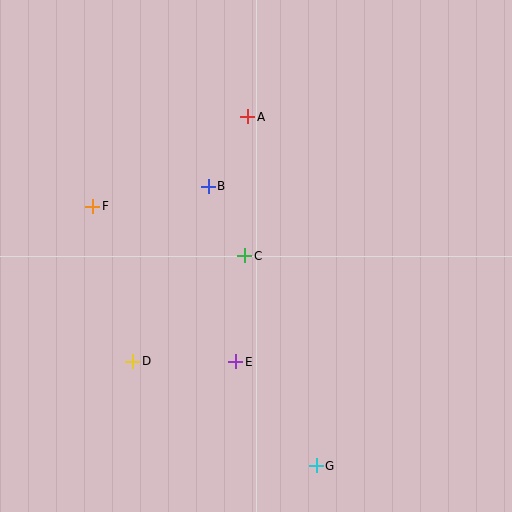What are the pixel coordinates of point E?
Point E is at (236, 362).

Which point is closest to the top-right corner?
Point A is closest to the top-right corner.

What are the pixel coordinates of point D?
Point D is at (133, 361).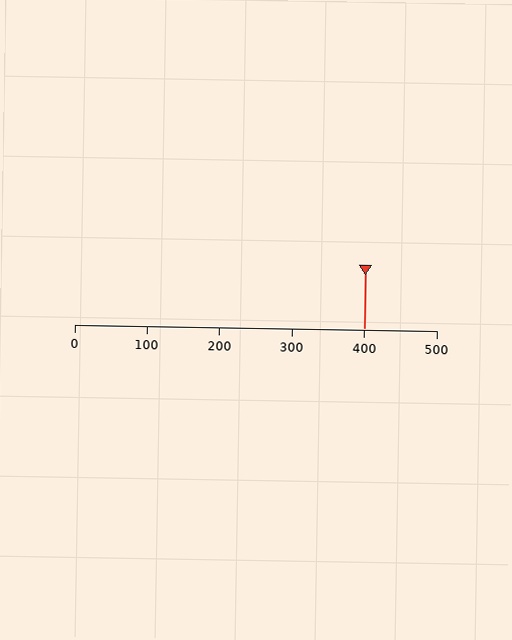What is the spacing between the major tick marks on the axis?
The major ticks are spaced 100 apart.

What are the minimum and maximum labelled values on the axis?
The axis runs from 0 to 500.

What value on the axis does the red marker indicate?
The marker indicates approximately 400.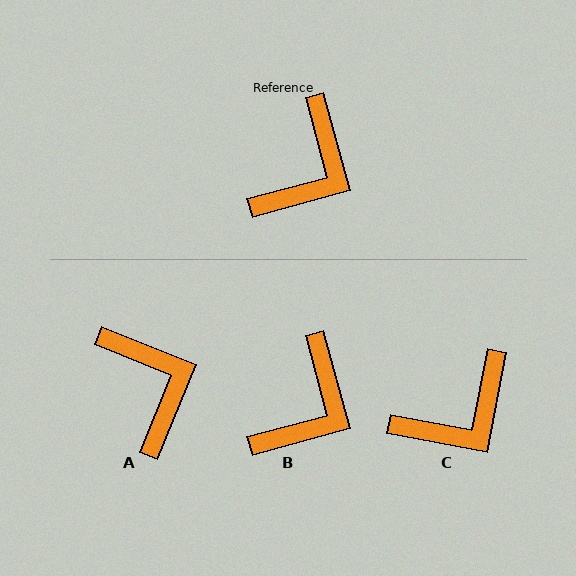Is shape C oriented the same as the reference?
No, it is off by about 26 degrees.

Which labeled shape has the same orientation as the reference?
B.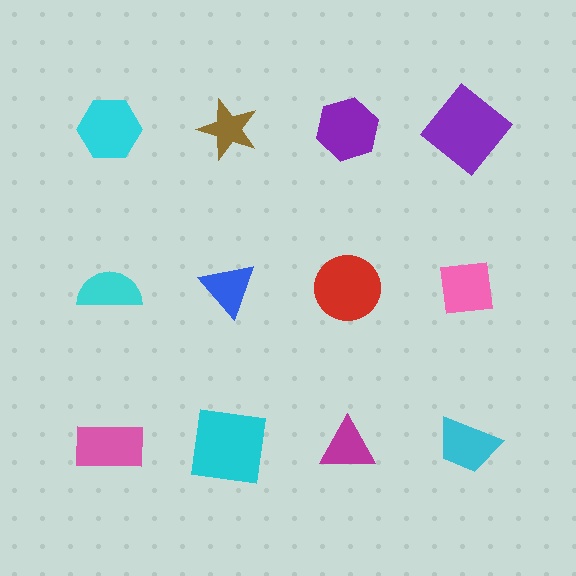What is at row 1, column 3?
A purple hexagon.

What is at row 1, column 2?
A brown star.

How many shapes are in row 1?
4 shapes.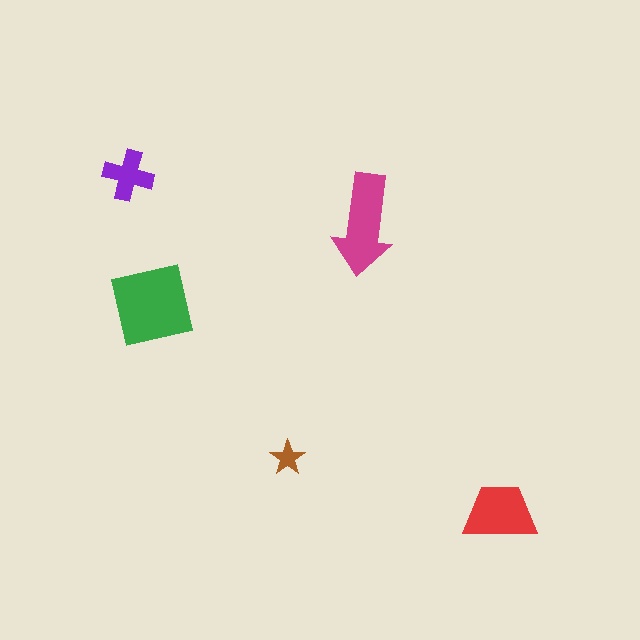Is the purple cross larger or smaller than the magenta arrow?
Smaller.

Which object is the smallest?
The brown star.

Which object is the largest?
The green square.